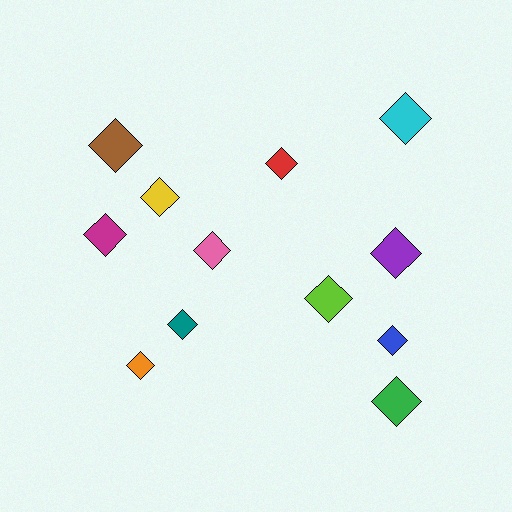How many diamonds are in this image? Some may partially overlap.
There are 12 diamonds.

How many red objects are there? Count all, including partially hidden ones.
There is 1 red object.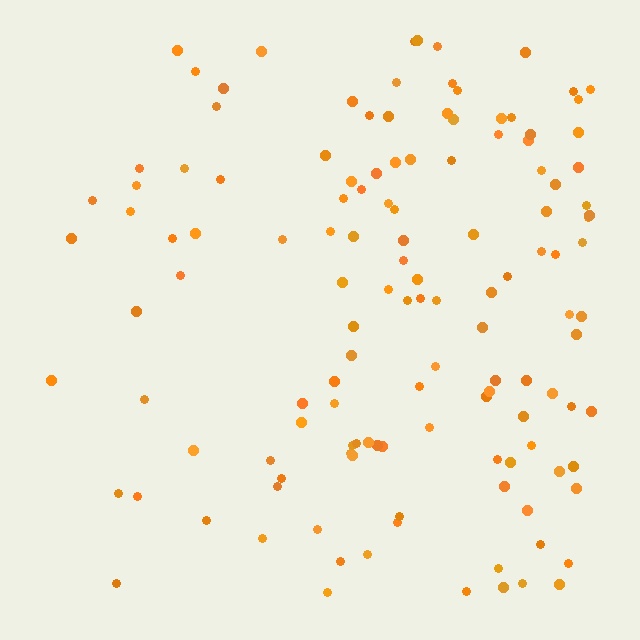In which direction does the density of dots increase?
From left to right, with the right side densest.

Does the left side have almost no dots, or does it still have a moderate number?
Still a moderate number, just noticeably fewer than the right.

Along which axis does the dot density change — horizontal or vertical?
Horizontal.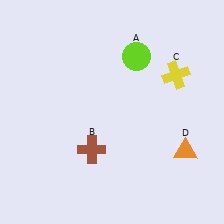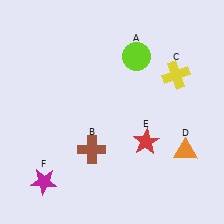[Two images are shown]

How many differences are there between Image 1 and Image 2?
There are 2 differences between the two images.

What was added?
A red star (E), a magenta star (F) were added in Image 2.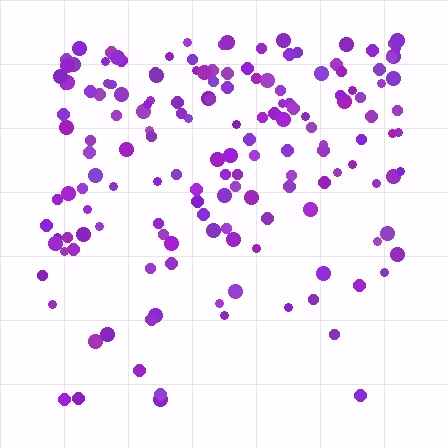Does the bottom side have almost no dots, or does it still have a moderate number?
Still a moderate number, just noticeably fewer than the top.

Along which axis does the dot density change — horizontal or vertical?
Vertical.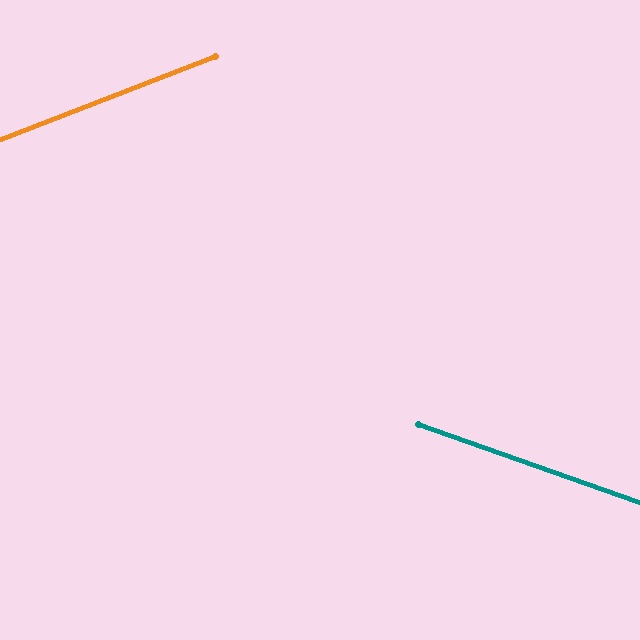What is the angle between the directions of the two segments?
Approximately 40 degrees.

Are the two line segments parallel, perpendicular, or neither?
Neither parallel nor perpendicular — they differ by about 40°.